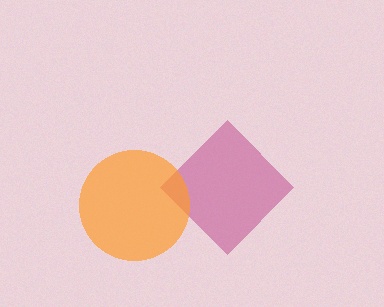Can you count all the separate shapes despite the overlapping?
Yes, there are 2 separate shapes.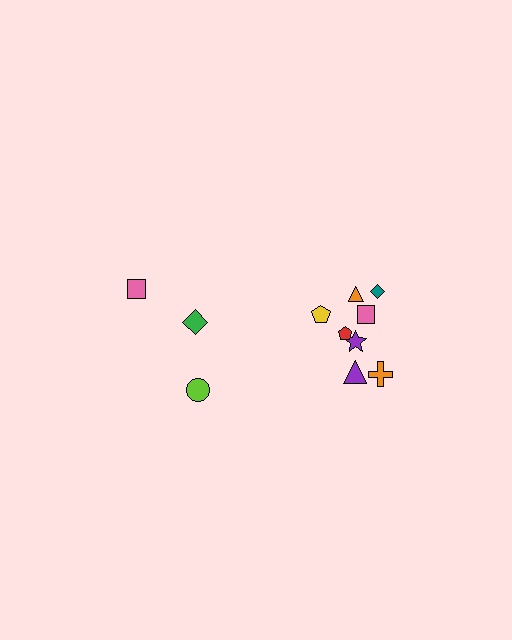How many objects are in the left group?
There are 3 objects.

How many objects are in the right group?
There are 8 objects.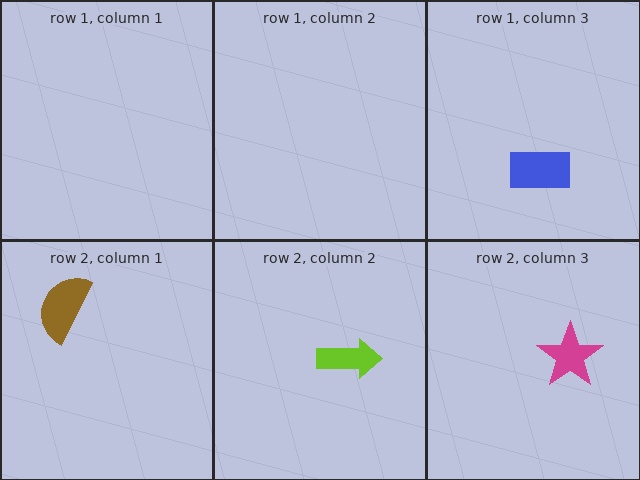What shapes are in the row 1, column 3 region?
The blue rectangle.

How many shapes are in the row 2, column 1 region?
1.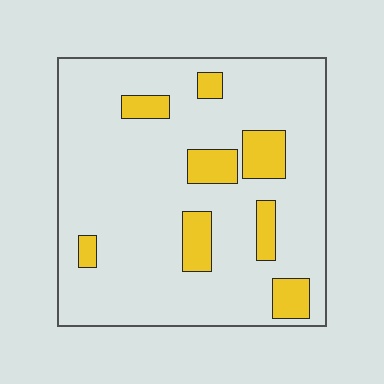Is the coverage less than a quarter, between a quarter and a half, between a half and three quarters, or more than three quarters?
Less than a quarter.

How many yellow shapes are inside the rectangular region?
8.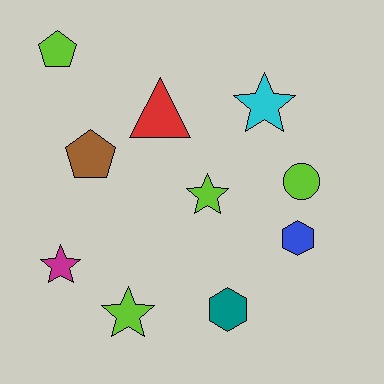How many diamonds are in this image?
There are no diamonds.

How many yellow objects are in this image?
There are no yellow objects.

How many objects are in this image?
There are 10 objects.